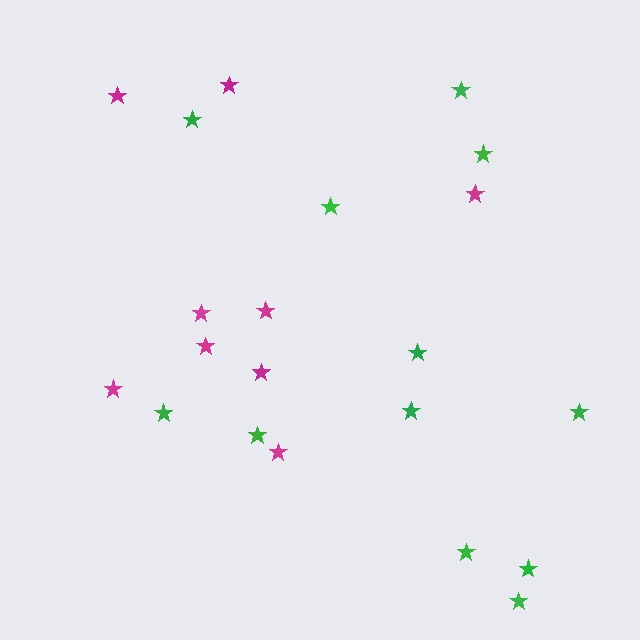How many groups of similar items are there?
There are 2 groups: one group of green stars (12) and one group of magenta stars (9).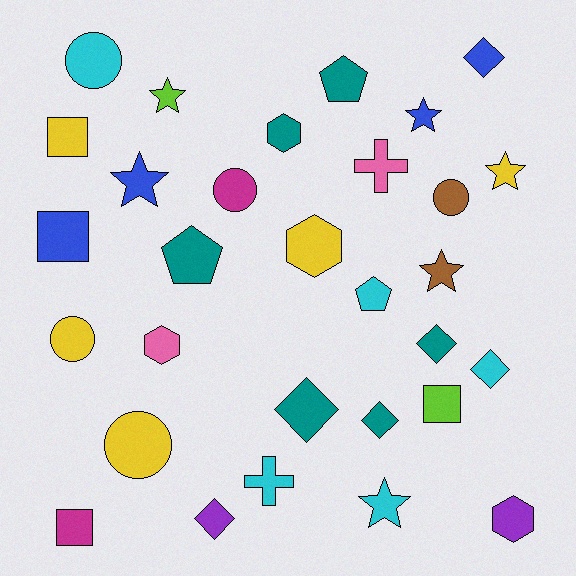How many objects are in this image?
There are 30 objects.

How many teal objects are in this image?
There are 6 teal objects.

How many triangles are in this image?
There are no triangles.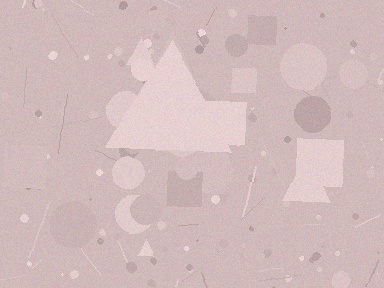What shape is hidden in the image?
A triangle is hidden in the image.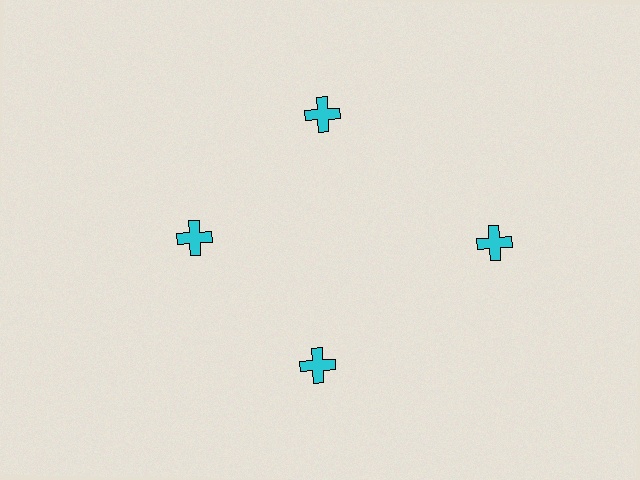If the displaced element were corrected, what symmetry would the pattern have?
It would have 4-fold rotational symmetry — the pattern would map onto itself every 90 degrees.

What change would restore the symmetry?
The symmetry would be restored by moving it inward, back onto the ring so that all 4 crosses sit at equal angles and equal distance from the center.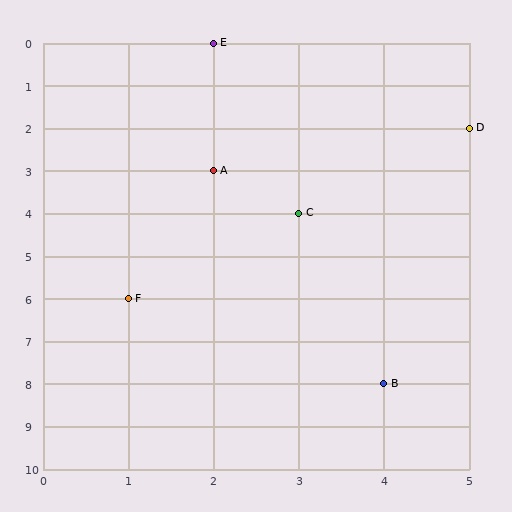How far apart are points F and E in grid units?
Points F and E are 1 column and 6 rows apart (about 6.1 grid units diagonally).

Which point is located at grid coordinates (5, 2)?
Point D is at (5, 2).